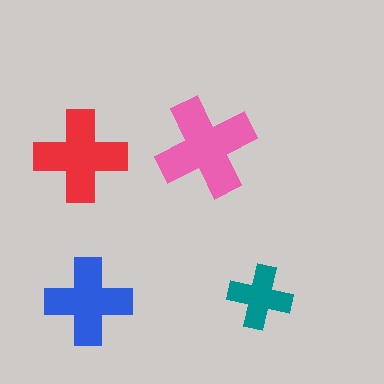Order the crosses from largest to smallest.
the pink one, the red one, the blue one, the teal one.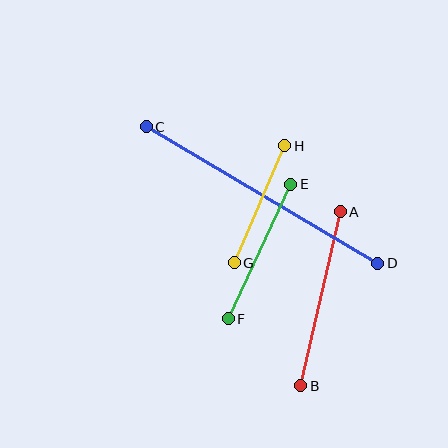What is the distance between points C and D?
The distance is approximately 269 pixels.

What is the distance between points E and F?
The distance is approximately 148 pixels.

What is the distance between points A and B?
The distance is approximately 178 pixels.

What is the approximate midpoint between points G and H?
The midpoint is at approximately (259, 204) pixels.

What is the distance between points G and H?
The distance is approximately 127 pixels.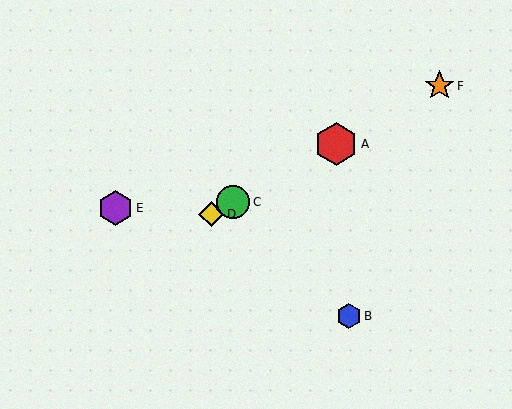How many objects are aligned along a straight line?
4 objects (A, C, D, F) are aligned along a straight line.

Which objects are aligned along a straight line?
Objects A, C, D, F are aligned along a straight line.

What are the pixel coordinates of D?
Object D is at (211, 214).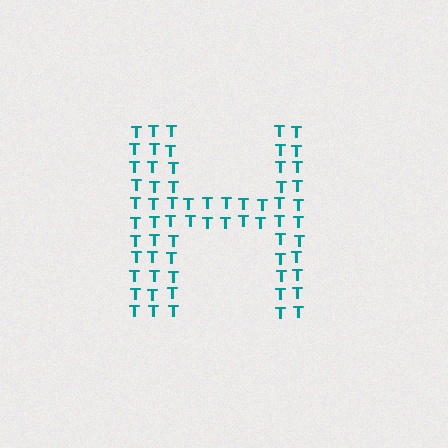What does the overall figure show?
The overall figure shows the letter H.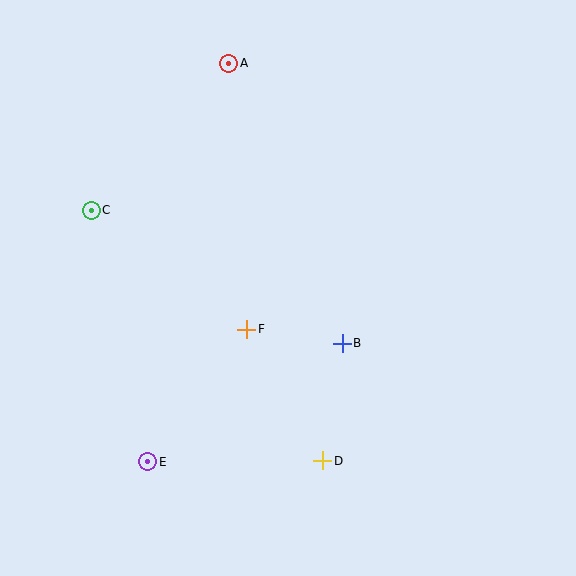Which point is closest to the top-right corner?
Point A is closest to the top-right corner.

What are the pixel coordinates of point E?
Point E is at (148, 462).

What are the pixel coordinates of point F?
Point F is at (247, 329).